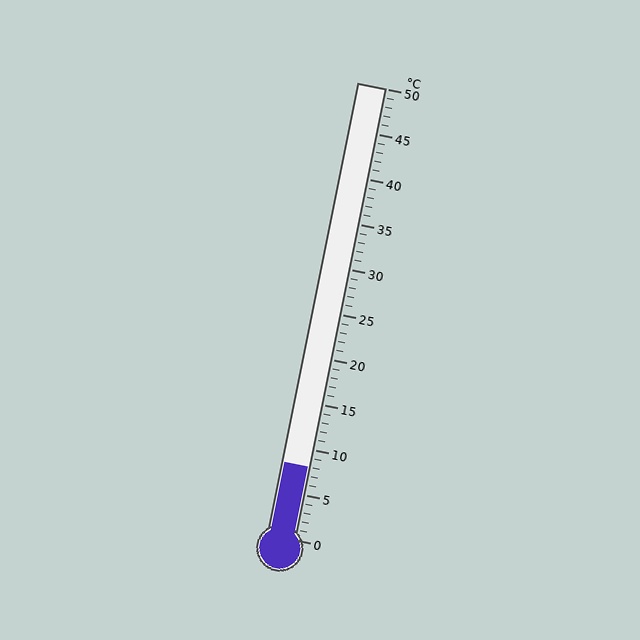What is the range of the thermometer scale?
The thermometer scale ranges from 0°C to 50°C.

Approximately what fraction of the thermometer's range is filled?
The thermometer is filled to approximately 15% of its range.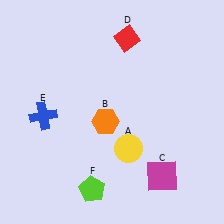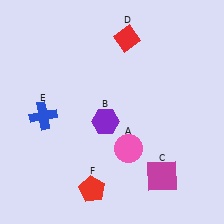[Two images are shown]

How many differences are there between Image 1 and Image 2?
There are 3 differences between the two images.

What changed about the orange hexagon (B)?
In Image 1, B is orange. In Image 2, it changed to purple.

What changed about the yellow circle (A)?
In Image 1, A is yellow. In Image 2, it changed to pink.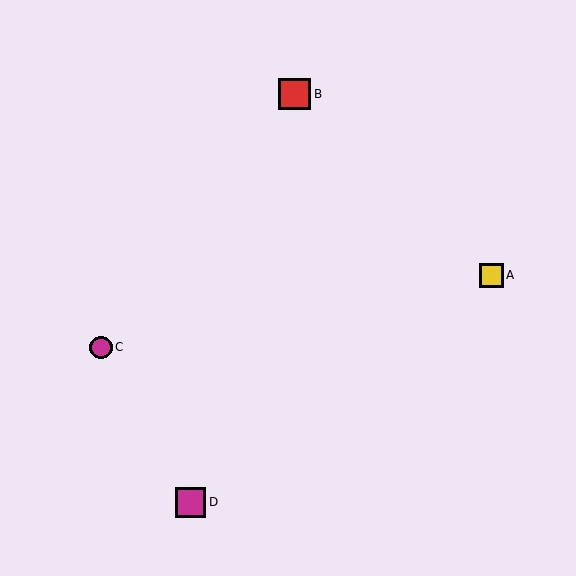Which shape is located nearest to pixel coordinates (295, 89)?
The red square (labeled B) at (295, 94) is nearest to that location.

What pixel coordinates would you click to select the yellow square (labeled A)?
Click at (491, 275) to select the yellow square A.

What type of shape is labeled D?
Shape D is a magenta square.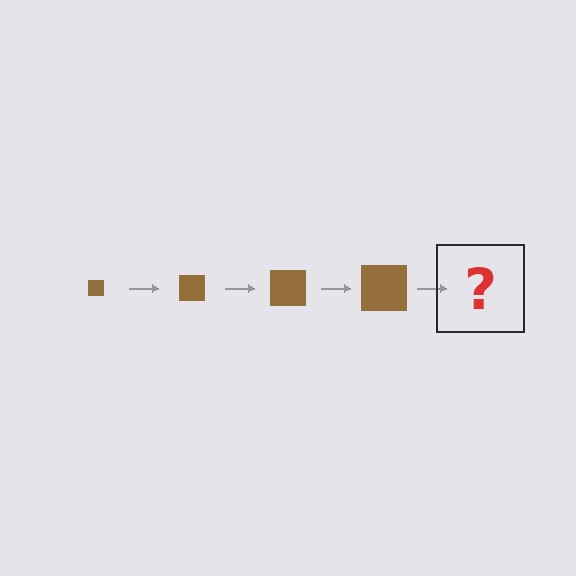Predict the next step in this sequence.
The next step is a brown square, larger than the previous one.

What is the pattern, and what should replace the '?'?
The pattern is that the square gets progressively larger each step. The '?' should be a brown square, larger than the previous one.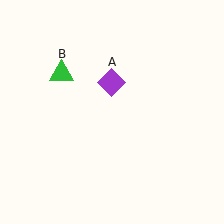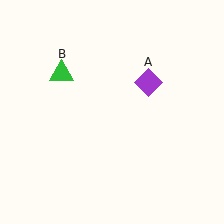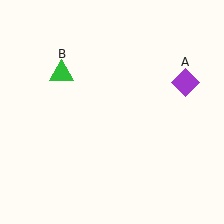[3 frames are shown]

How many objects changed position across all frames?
1 object changed position: purple diamond (object A).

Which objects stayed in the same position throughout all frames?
Green triangle (object B) remained stationary.